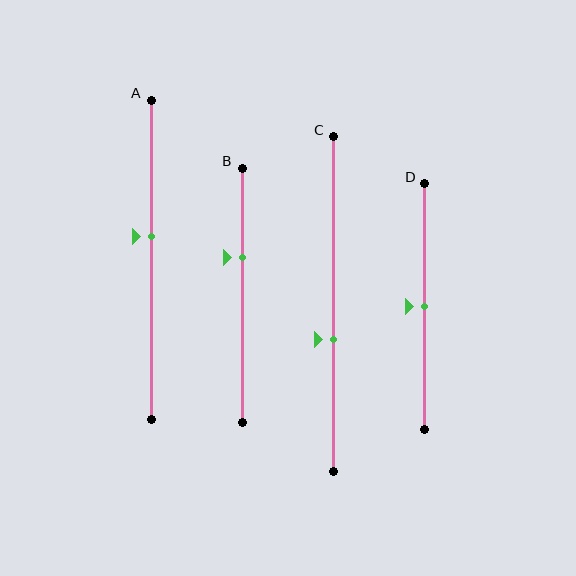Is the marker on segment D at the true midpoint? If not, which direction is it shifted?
Yes, the marker on segment D is at the true midpoint.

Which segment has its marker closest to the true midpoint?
Segment D has its marker closest to the true midpoint.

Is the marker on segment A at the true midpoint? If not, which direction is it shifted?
No, the marker on segment A is shifted upward by about 7% of the segment length.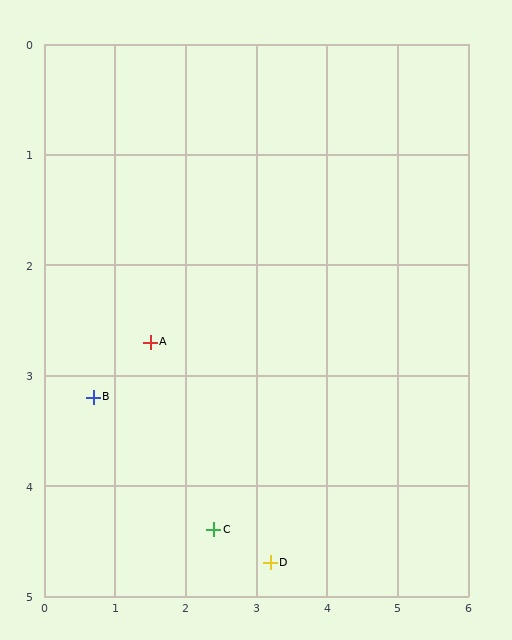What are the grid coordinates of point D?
Point D is at approximately (3.2, 4.7).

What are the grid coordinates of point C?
Point C is at approximately (2.4, 4.4).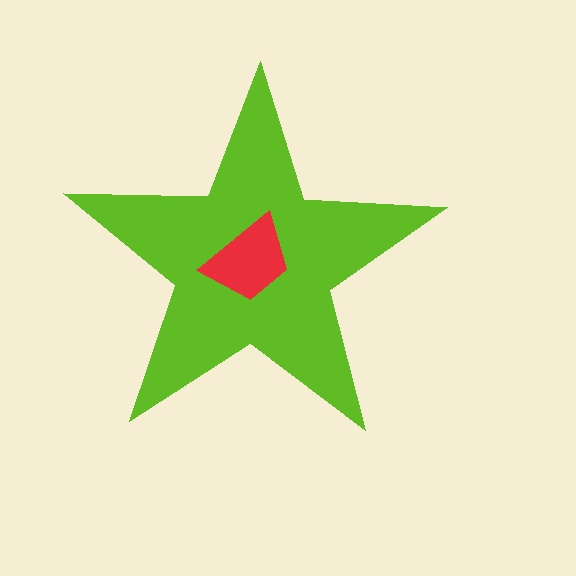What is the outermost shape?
The lime star.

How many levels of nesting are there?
2.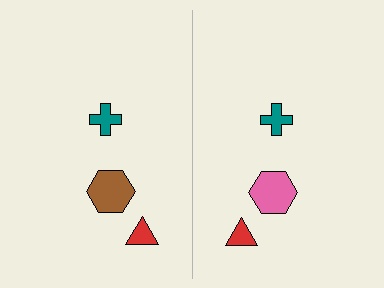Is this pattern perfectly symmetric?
No, the pattern is not perfectly symmetric. The pink hexagon on the right side breaks the symmetry — its mirror counterpart is brown.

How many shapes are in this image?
There are 6 shapes in this image.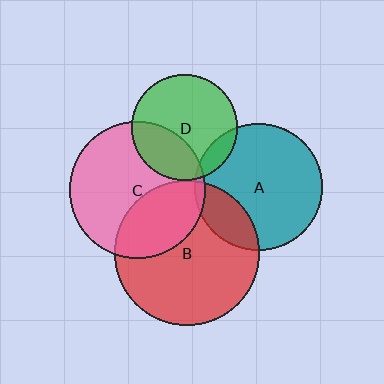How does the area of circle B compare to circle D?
Approximately 1.9 times.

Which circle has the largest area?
Circle B (red).